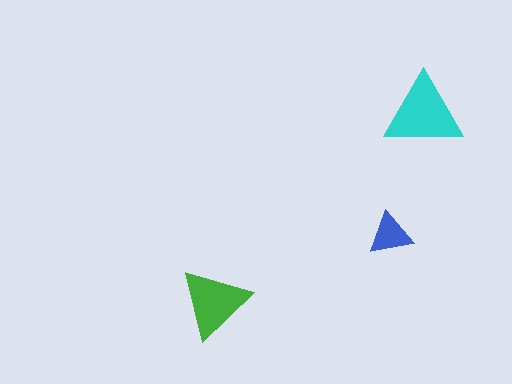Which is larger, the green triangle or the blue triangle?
The green one.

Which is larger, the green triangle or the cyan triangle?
The cyan one.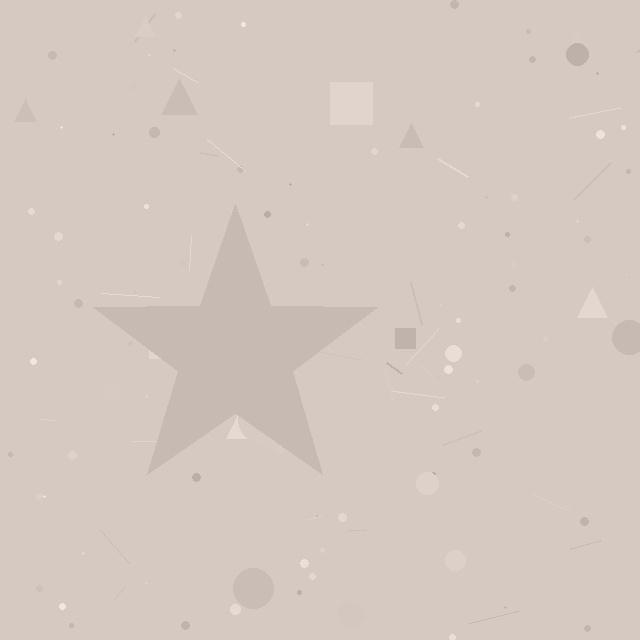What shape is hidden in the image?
A star is hidden in the image.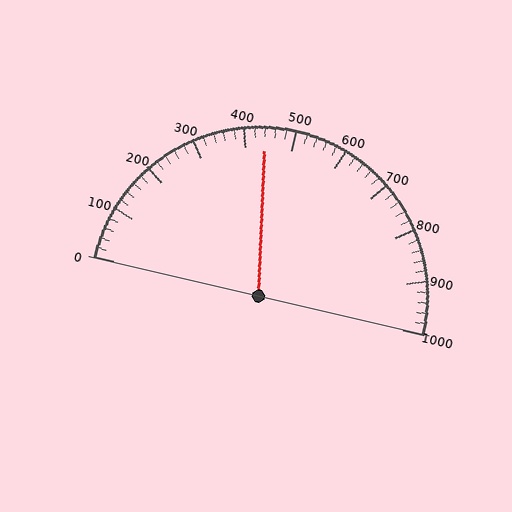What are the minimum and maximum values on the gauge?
The gauge ranges from 0 to 1000.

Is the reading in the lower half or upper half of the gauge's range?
The reading is in the lower half of the range (0 to 1000).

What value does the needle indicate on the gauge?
The needle indicates approximately 440.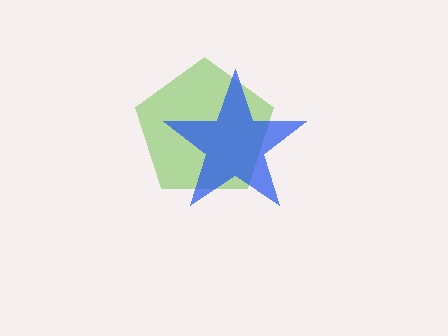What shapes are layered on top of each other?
The layered shapes are: a lime pentagon, a blue star.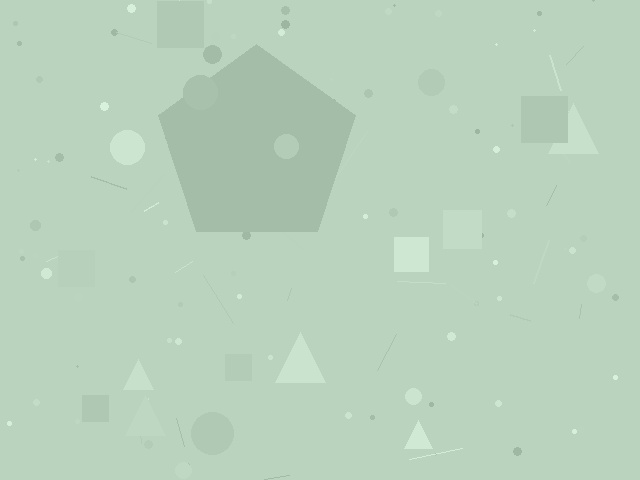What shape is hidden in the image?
A pentagon is hidden in the image.